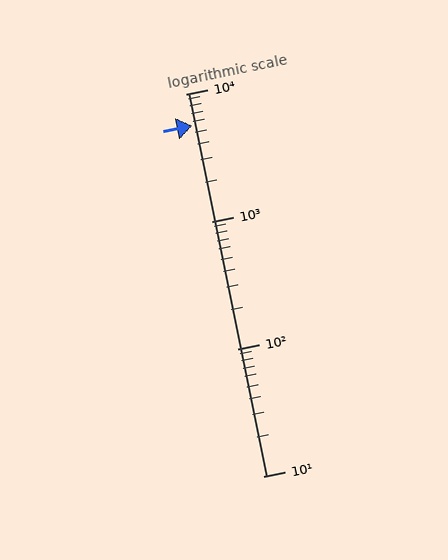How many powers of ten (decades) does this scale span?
The scale spans 3 decades, from 10 to 10000.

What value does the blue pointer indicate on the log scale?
The pointer indicates approximately 5600.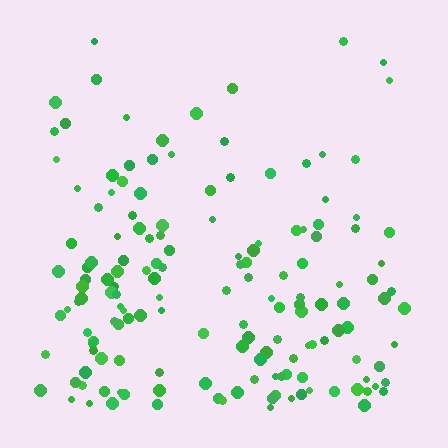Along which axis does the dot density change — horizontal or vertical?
Vertical.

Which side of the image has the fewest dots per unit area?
The top.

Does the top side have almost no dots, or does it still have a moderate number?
Still a moderate number, just noticeably fewer than the bottom.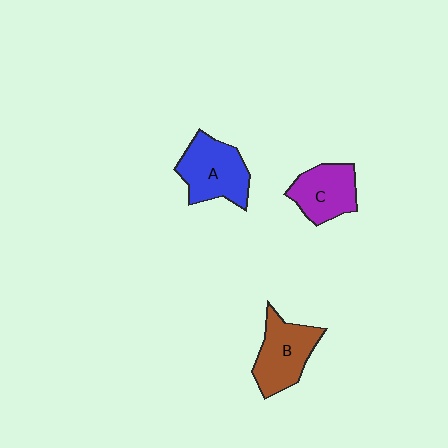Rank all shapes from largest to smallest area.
From largest to smallest: A (blue), B (brown), C (purple).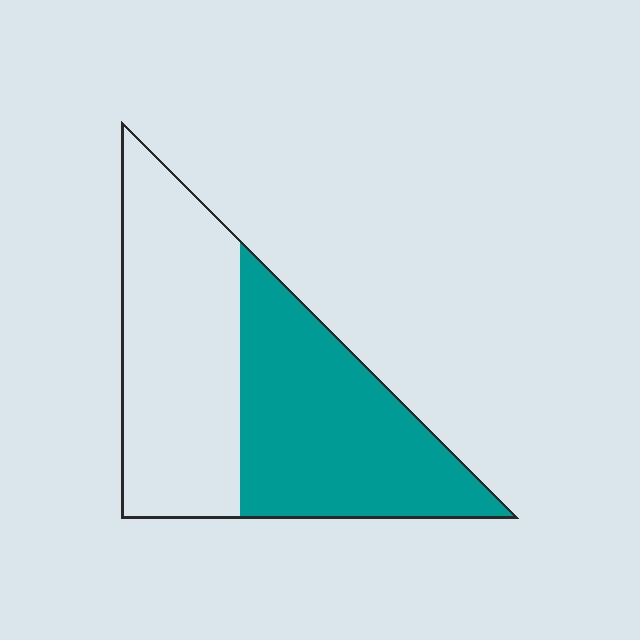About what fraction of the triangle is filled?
About one half (1/2).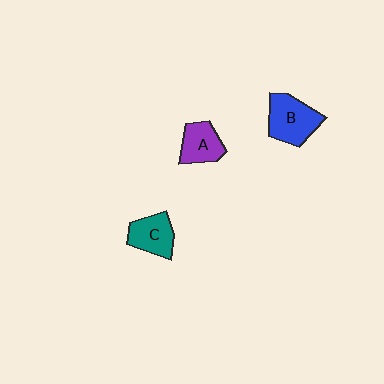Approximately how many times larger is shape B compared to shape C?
Approximately 1.3 times.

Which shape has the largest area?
Shape B (blue).